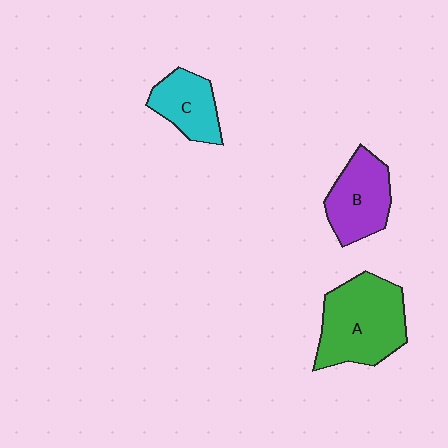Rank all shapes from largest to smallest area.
From largest to smallest: A (green), B (purple), C (cyan).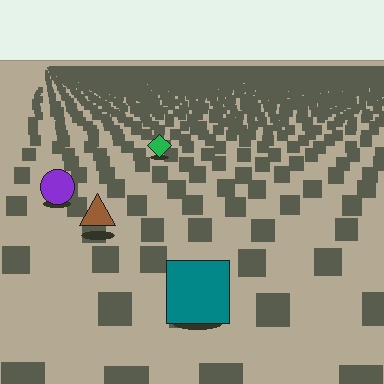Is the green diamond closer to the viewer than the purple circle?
No. The purple circle is closer — you can tell from the texture gradient: the ground texture is coarser near it.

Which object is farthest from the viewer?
The green diamond is farthest from the viewer. It appears smaller and the ground texture around it is denser.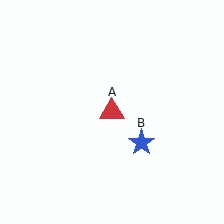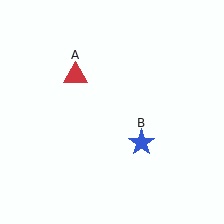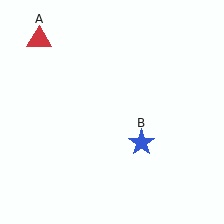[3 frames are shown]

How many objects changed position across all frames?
1 object changed position: red triangle (object A).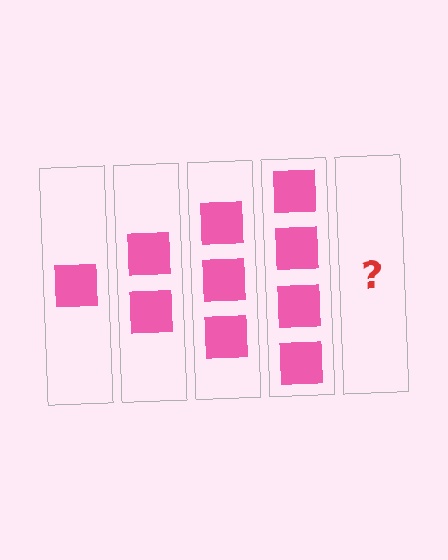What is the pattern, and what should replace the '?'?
The pattern is that each step adds one more square. The '?' should be 5 squares.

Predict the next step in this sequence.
The next step is 5 squares.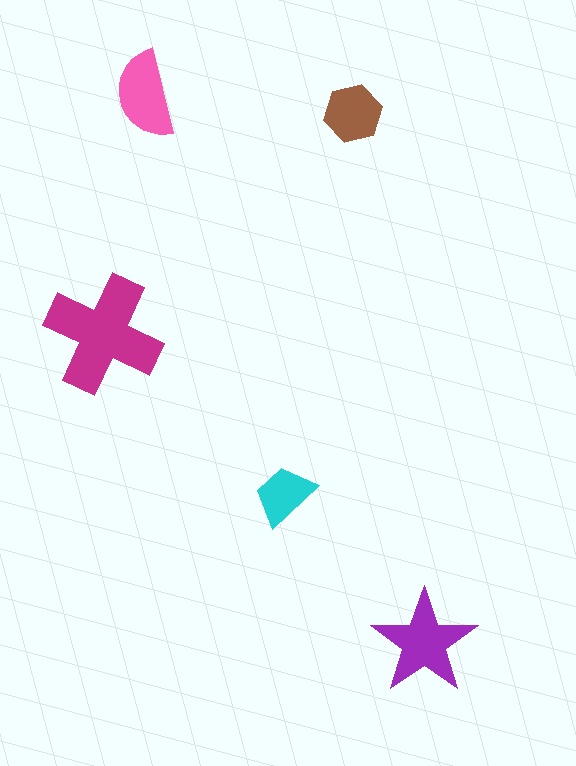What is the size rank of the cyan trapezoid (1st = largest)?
5th.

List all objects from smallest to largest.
The cyan trapezoid, the brown hexagon, the pink semicircle, the purple star, the magenta cross.